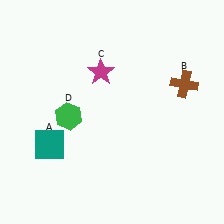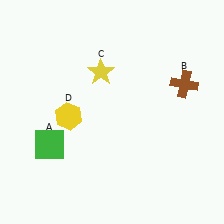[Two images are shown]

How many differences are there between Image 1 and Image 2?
There are 3 differences between the two images.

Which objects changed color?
A changed from teal to green. C changed from magenta to yellow. D changed from green to yellow.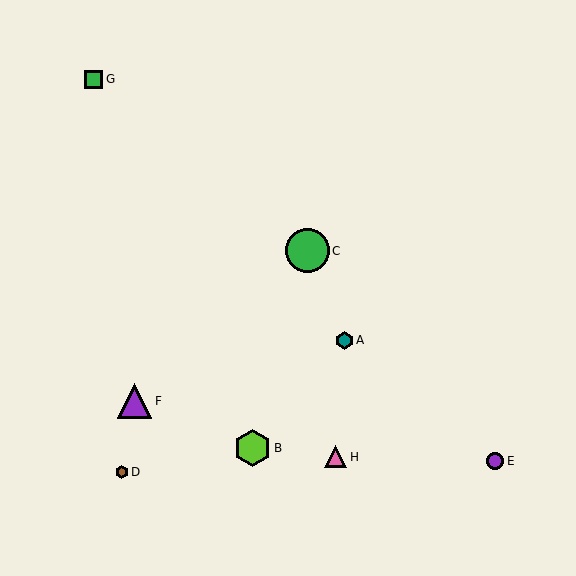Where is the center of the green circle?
The center of the green circle is at (307, 251).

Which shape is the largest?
The green circle (labeled C) is the largest.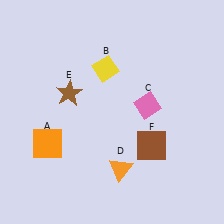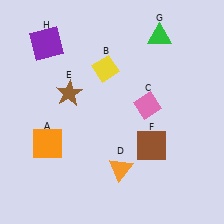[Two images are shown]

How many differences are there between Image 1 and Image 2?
There are 2 differences between the two images.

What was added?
A green triangle (G), a purple square (H) were added in Image 2.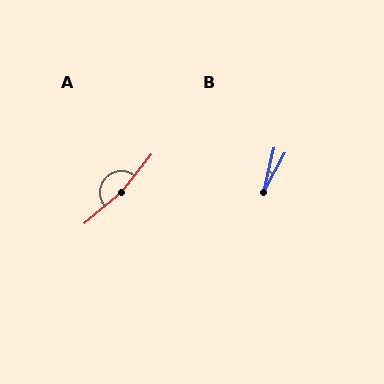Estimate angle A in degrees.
Approximately 169 degrees.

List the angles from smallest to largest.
B (15°), A (169°).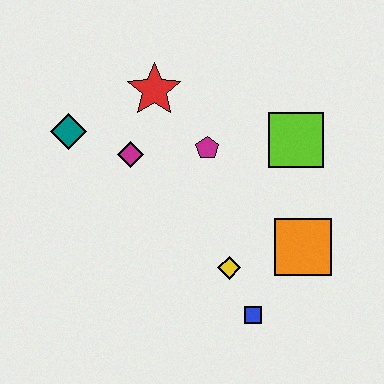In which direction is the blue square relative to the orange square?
The blue square is below the orange square.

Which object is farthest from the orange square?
The teal diamond is farthest from the orange square.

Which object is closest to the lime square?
The magenta pentagon is closest to the lime square.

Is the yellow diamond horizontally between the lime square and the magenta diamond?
Yes